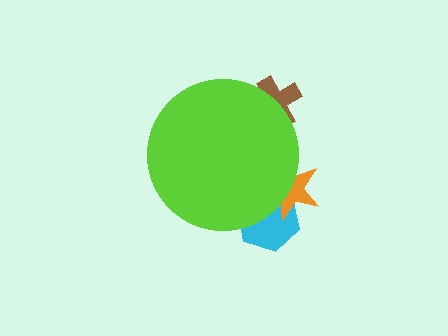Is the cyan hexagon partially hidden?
Yes, the cyan hexagon is partially hidden behind the lime circle.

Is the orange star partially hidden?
Yes, the orange star is partially hidden behind the lime circle.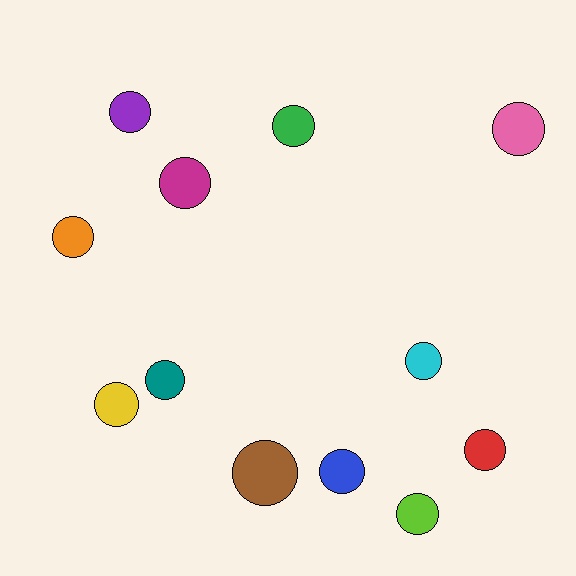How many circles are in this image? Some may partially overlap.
There are 12 circles.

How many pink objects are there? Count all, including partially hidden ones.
There is 1 pink object.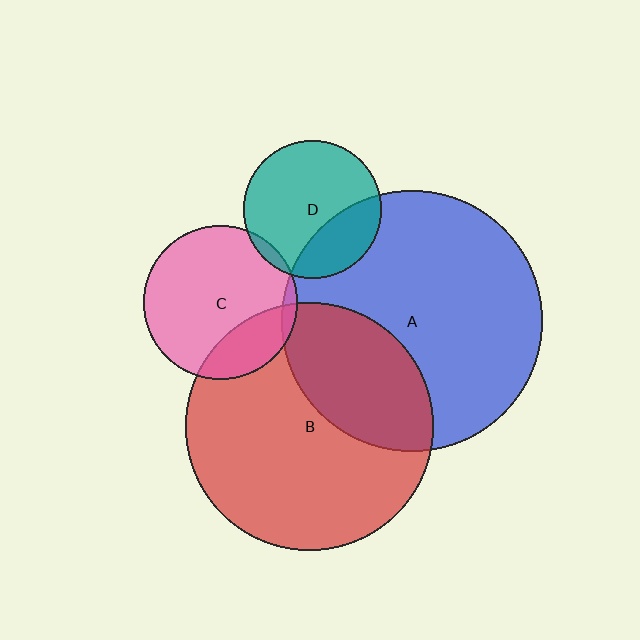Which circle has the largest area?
Circle A (blue).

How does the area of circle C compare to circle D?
Approximately 1.3 times.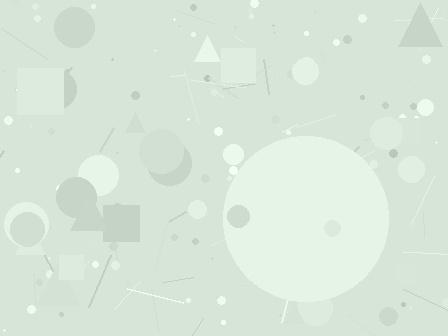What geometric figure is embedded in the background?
A circle is embedded in the background.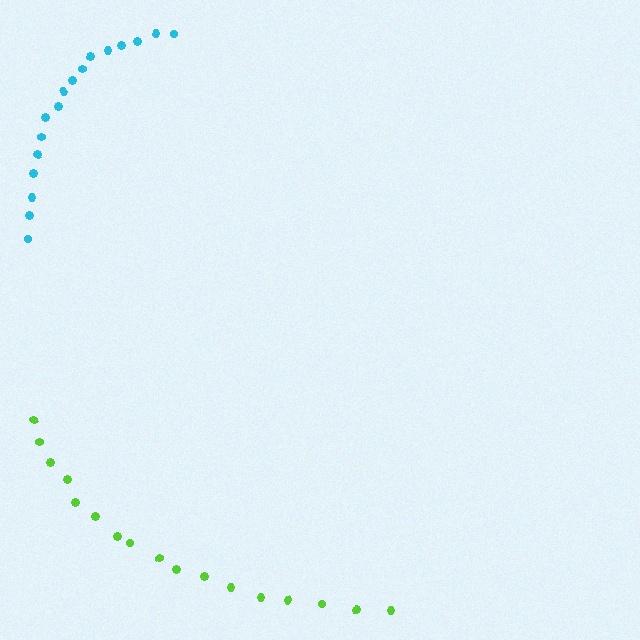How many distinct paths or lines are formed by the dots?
There are 2 distinct paths.